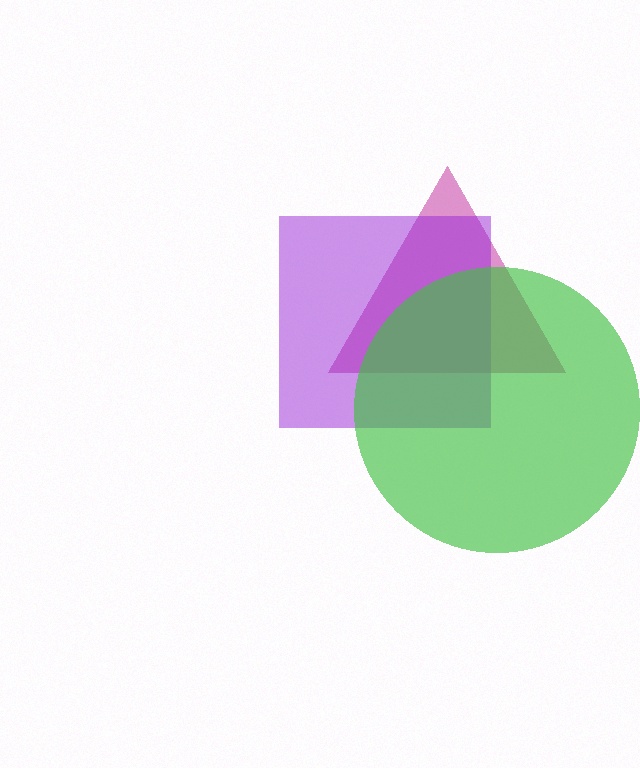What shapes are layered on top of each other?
The layered shapes are: a magenta triangle, a purple square, a green circle.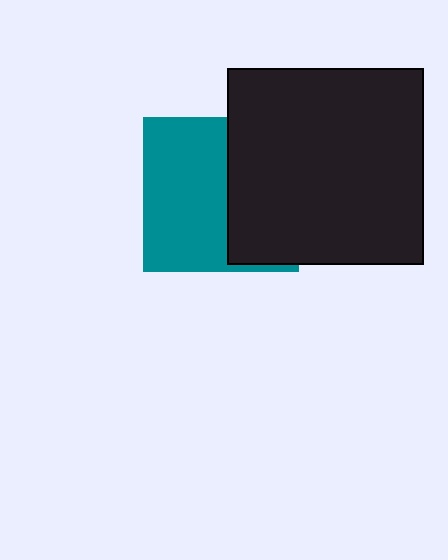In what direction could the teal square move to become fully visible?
The teal square could move left. That would shift it out from behind the black square entirely.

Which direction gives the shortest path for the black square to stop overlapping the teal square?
Moving right gives the shortest separation.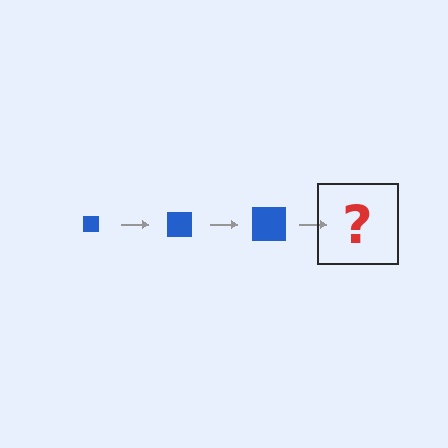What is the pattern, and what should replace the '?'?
The pattern is that the square gets progressively larger each step. The '?' should be a blue square, larger than the previous one.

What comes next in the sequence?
The next element should be a blue square, larger than the previous one.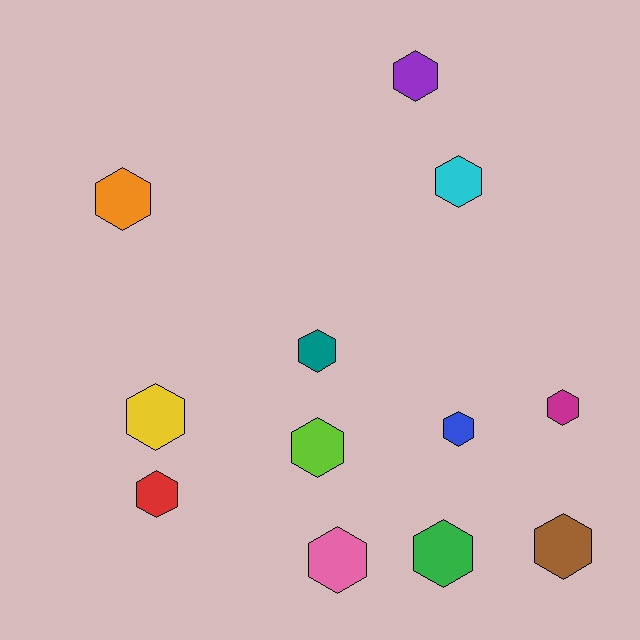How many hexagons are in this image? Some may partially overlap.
There are 12 hexagons.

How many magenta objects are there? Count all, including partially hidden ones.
There is 1 magenta object.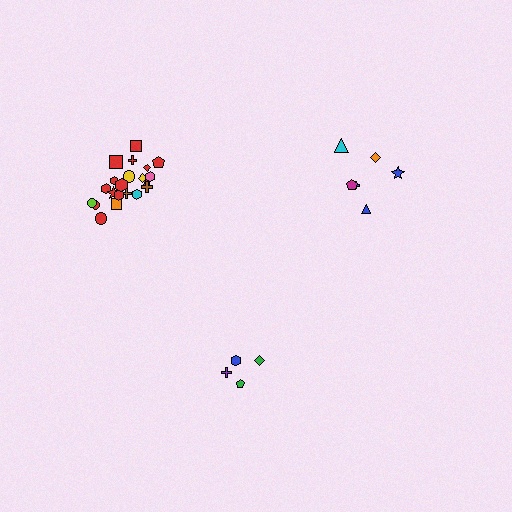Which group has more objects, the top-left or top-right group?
The top-left group.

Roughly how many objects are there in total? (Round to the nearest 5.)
Roughly 30 objects in total.